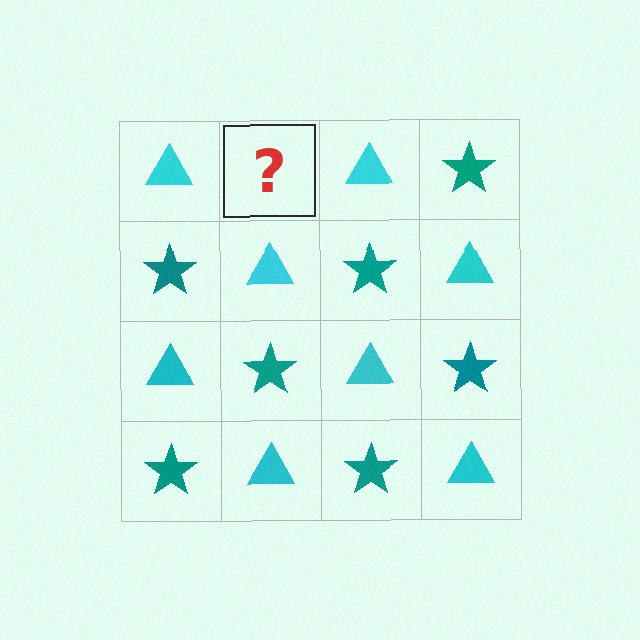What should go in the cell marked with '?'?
The missing cell should contain a teal star.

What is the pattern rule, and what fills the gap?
The rule is that it alternates cyan triangle and teal star in a checkerboard pattern. The gap should be filled with a teal star.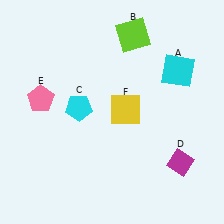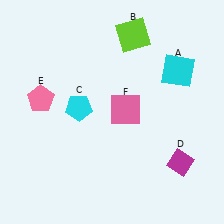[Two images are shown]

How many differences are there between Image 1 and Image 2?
There is 1 difference between the two images.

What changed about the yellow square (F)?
In Image 1, F is yellow. In Image 2, it changed to pink.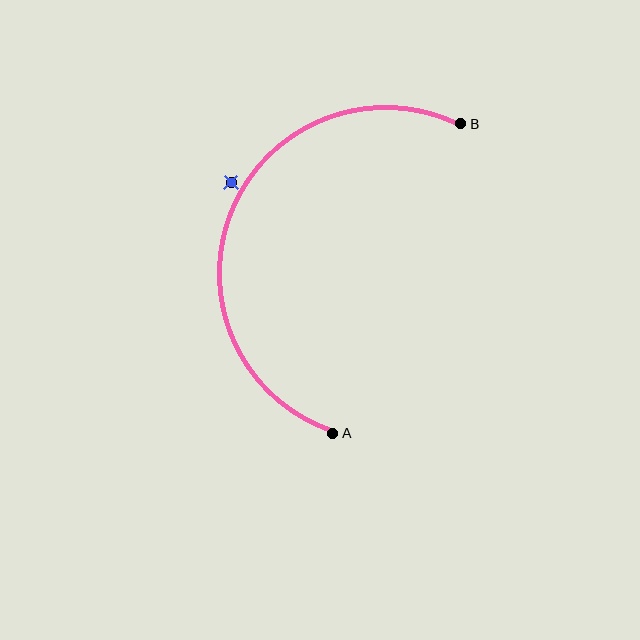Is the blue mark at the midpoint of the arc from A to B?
No — the blue mark does not lie on the arc at all. It sits slightly outside the curve.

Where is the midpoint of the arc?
The arc midpoint is the point on the curve farthest from the straight line joining A and B. It sits to the left of that line.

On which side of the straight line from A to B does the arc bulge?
The arc bulges to the left of the straight line connecting A and B.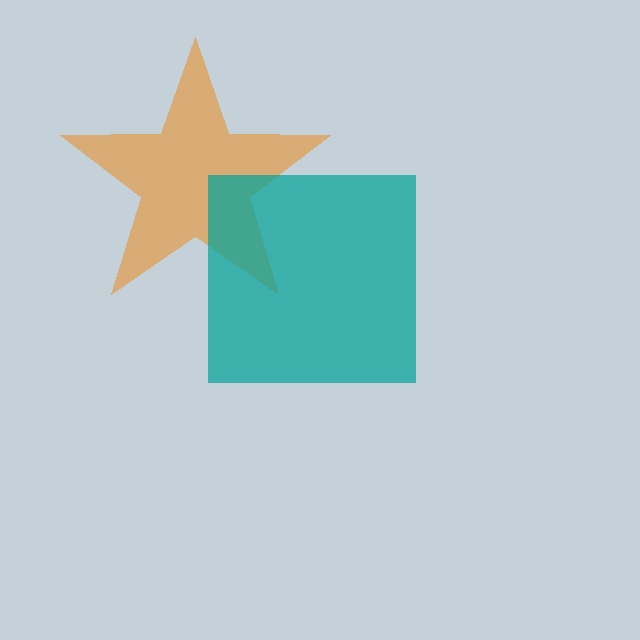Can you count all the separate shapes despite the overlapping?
Yes, there are 2 separate shapes.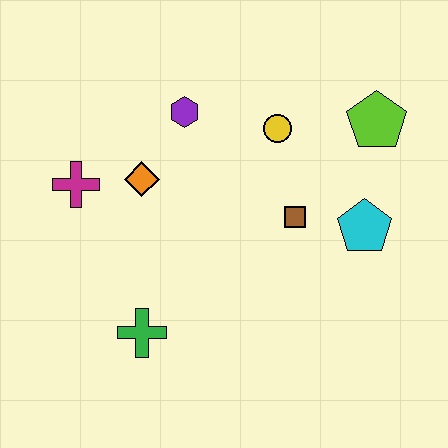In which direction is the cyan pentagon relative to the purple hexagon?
The cyan pentagon is to the right of the purple hexagon.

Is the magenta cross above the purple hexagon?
No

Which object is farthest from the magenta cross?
The lime pentagon is farthest from the magenta cross.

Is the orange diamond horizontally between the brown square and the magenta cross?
Yes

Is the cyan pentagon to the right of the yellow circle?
Yes